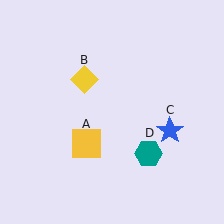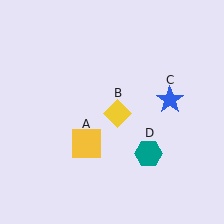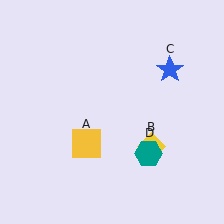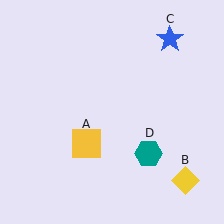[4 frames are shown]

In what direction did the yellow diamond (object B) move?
The yellow diamond (object B) moved down and to the right.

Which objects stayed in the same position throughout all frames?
Yellow square (object A) and teal hexagon (object D) remained stationary.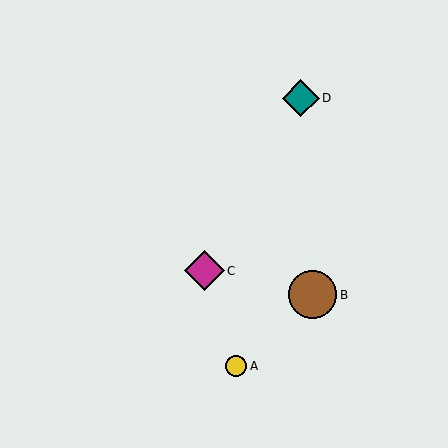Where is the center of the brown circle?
The center of the brown circle is at (313, 295).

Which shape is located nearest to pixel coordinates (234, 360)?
The yellow circle (labeled A) at (236, 366) is nearest to that location.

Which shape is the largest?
The brown circle (labeled B) is the largest.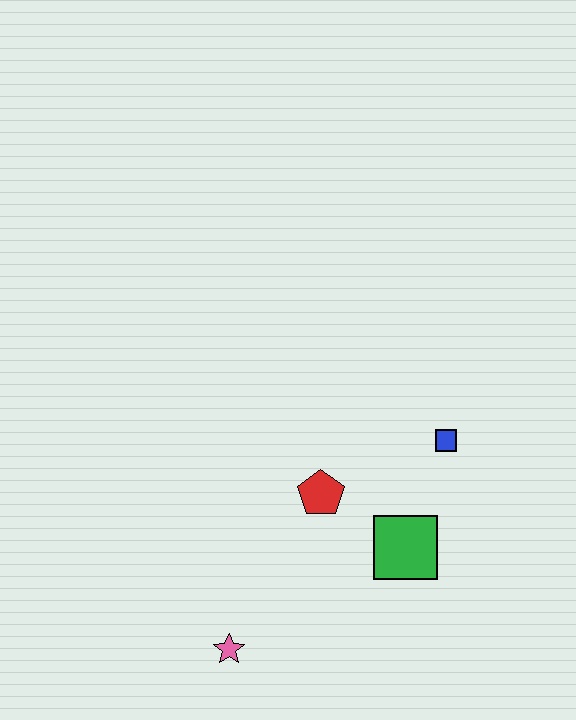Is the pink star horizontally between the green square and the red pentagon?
No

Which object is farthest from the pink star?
The blue square is farthest from the pink star.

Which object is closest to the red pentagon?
The green square is closest to the red pentagon.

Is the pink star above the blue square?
No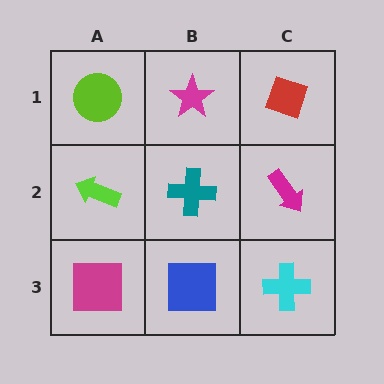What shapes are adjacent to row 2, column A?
A lime circle (row 1, column A), a magenta square (row 3, column A), a teal cross (row 2, column B).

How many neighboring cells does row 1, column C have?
2.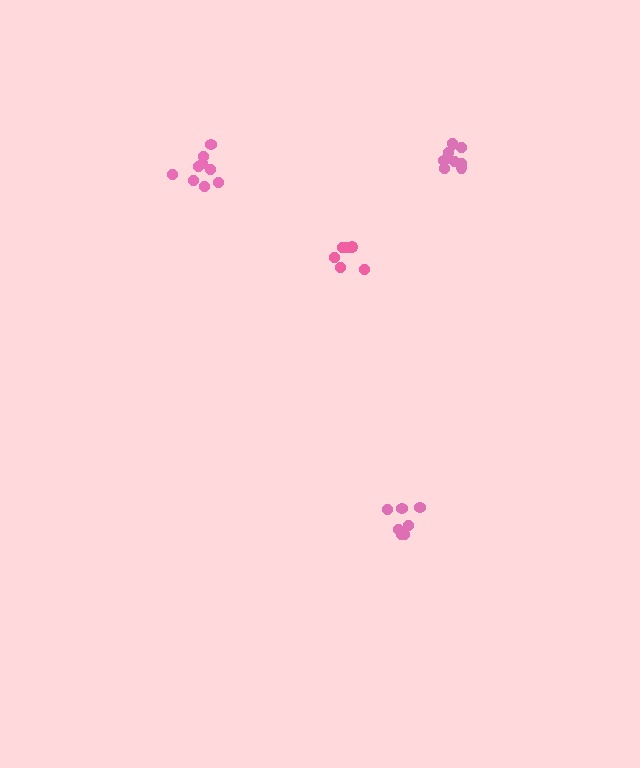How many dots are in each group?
Group 1: 9 dots, Group 2: 7 dots, Group 3: 7 dots, Group 4: 9 dots (32 total).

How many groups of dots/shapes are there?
There are 4 groups.